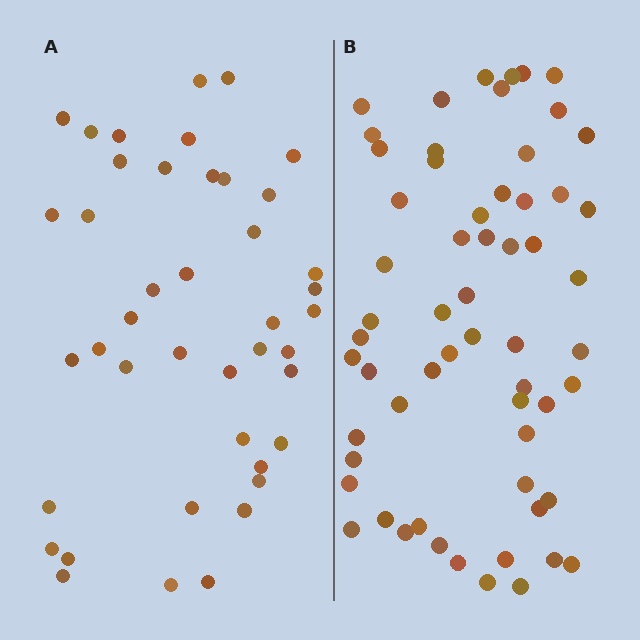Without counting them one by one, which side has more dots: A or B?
Region B (the right region) has more dots.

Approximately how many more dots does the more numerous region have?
Region B has approximately 20 more dots than region A.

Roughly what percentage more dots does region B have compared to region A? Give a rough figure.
About 45% more.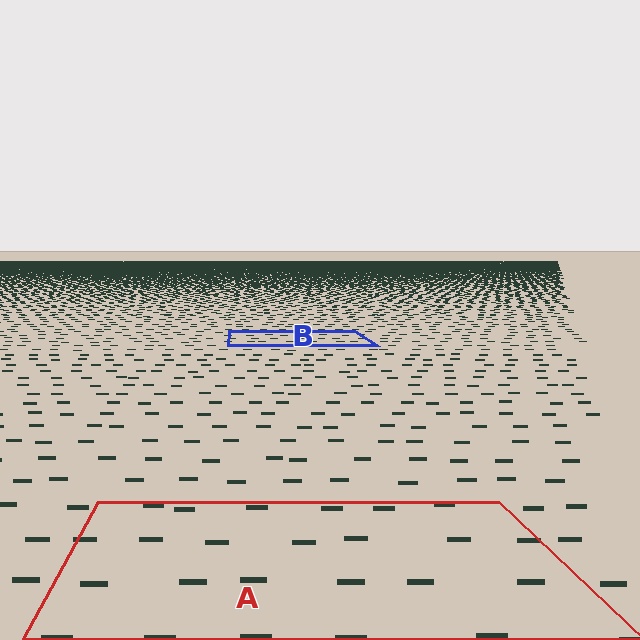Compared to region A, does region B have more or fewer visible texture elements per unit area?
Region B has more texture elements per unit area — they are packed more densely because it is farther away.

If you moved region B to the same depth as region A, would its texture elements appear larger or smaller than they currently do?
They would appear larger. At a closer depth, the same texture elements are projected at a bigger on-screen size.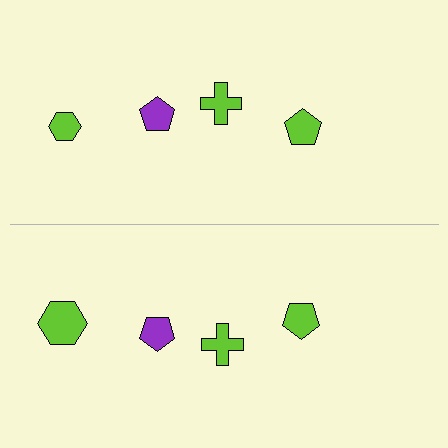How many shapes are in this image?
There are 8 shapes in this image.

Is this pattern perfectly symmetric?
No, the pattern is not perfectly symmetric. The lime hexagon on the bottom side has a different size than its mirror counterpart.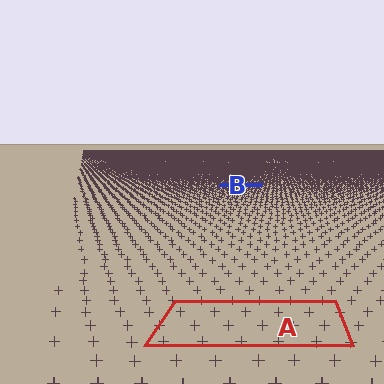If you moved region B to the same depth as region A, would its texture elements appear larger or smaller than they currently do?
They would appear larger. At a closer depth, the same texture elements are projected at a bigger on-screen size.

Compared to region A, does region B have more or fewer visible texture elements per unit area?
Region B has more texture elements per unit area — they are packed more densely because it is farther away.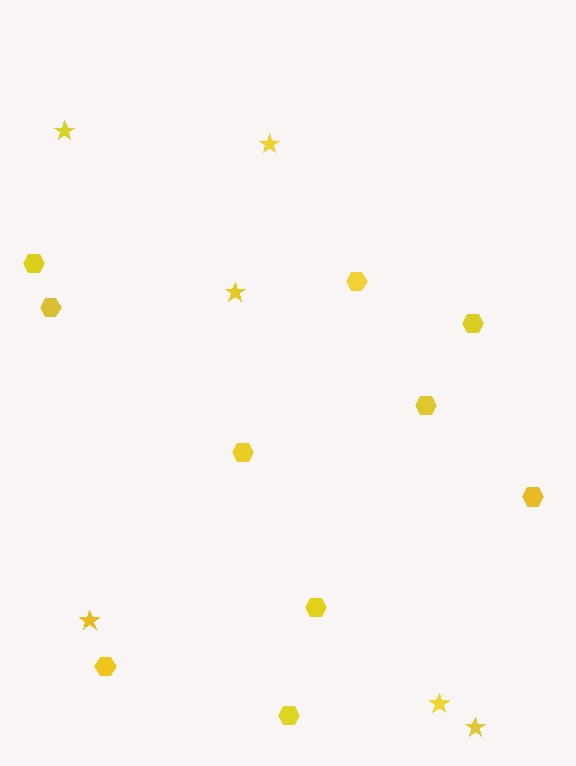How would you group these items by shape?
There are 2 groups: one group of hexagons (10) and one group of stars (6).